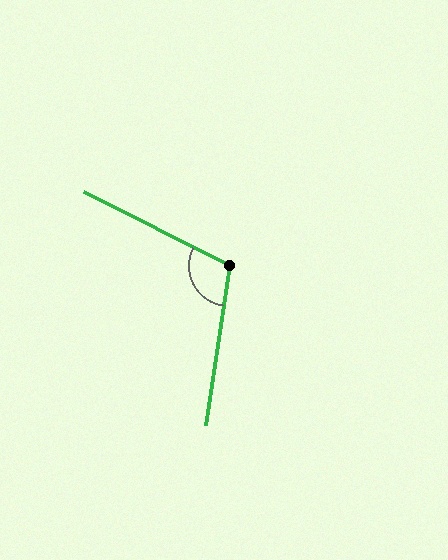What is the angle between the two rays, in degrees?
Approximately 109 degrees.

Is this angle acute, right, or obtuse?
It is obtuse.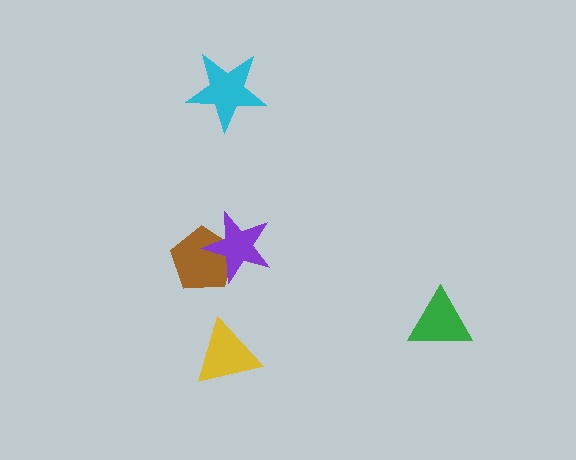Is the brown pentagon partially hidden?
Yes, it is partially covered by another shape.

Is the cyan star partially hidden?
No, no other shape covers it.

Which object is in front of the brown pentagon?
The purple star is in front of the brown pentagon.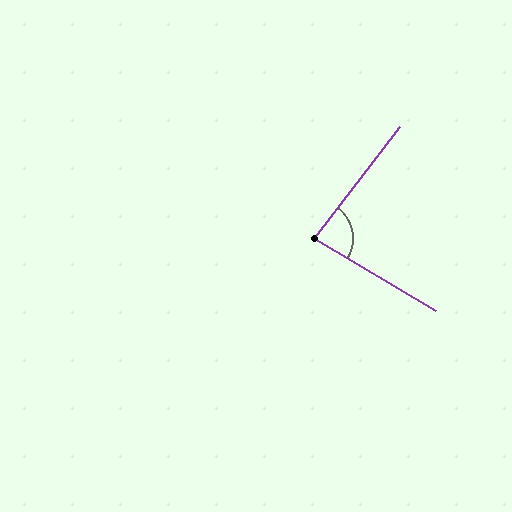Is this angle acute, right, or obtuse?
It is acute.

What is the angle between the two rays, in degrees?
Approximately 84 degrees.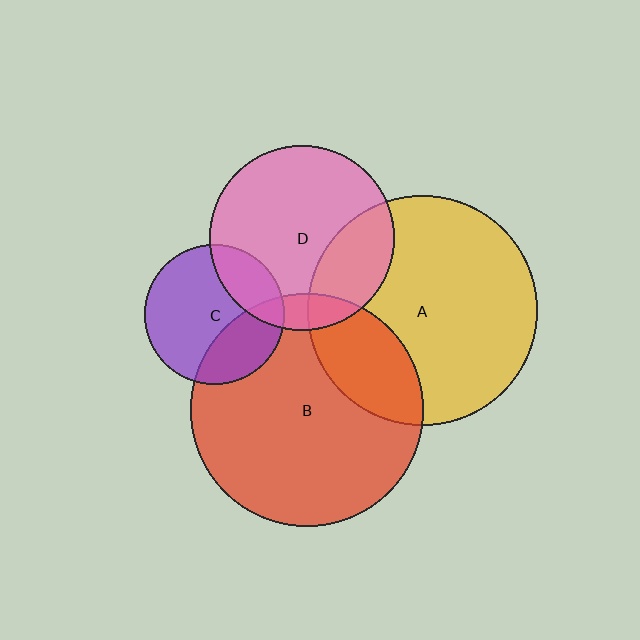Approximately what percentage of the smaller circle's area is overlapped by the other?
Approximately 10%.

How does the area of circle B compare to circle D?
Approximately 1.6 times.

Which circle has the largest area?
Circle B (red).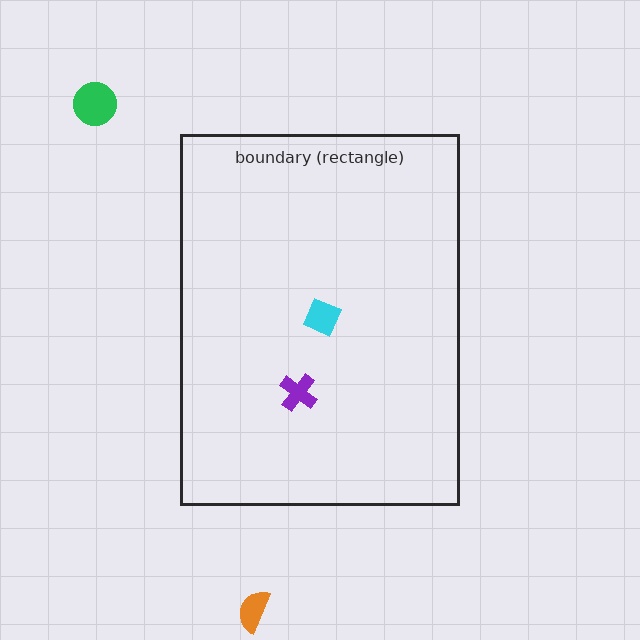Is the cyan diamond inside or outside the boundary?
Inside.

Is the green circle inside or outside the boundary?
Outside.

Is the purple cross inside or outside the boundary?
Inside.